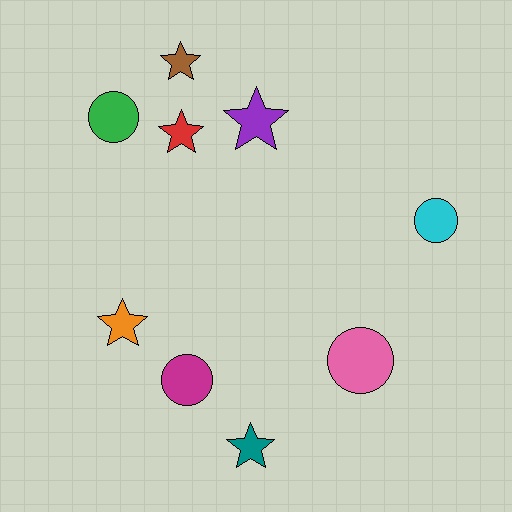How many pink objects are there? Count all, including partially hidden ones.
There is 1 pink object.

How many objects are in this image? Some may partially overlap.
There are 9 objects.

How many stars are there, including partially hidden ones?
There are 5 stars.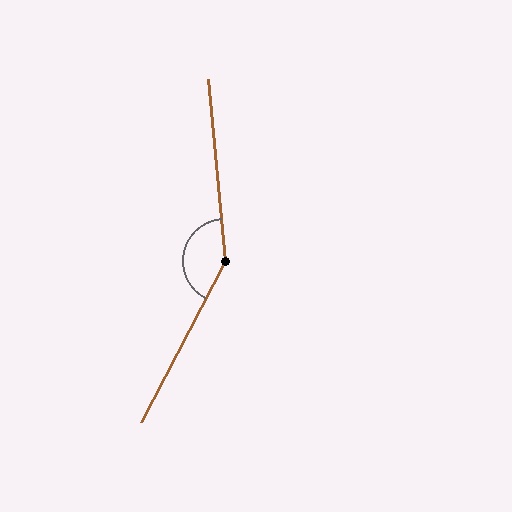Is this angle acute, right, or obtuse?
It is obtuse.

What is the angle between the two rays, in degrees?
Approximately 147 degrees.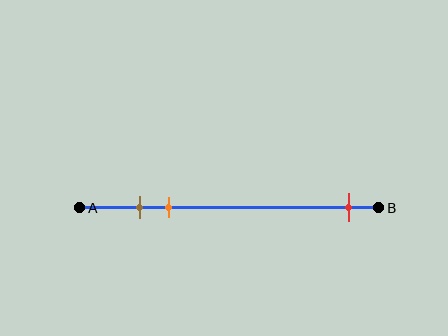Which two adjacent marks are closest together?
The brown and orange marks are the closest adjacent pair.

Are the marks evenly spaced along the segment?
No, the marks are not evenly spaced.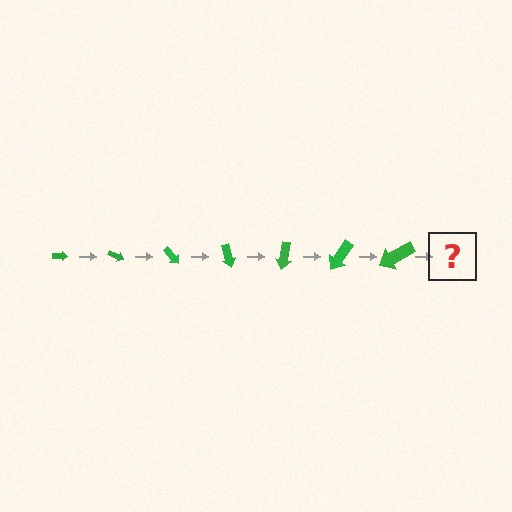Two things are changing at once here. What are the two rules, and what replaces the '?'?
The two rules are that the arrow grows larger each step and it rotates 25 degrees each step. The '?' should be an arrow, larger than the previous one and rotated 175 degrees from the start.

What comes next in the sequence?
The next element should be an arrow, larger than the previous one and rotated 175 degrees from the start.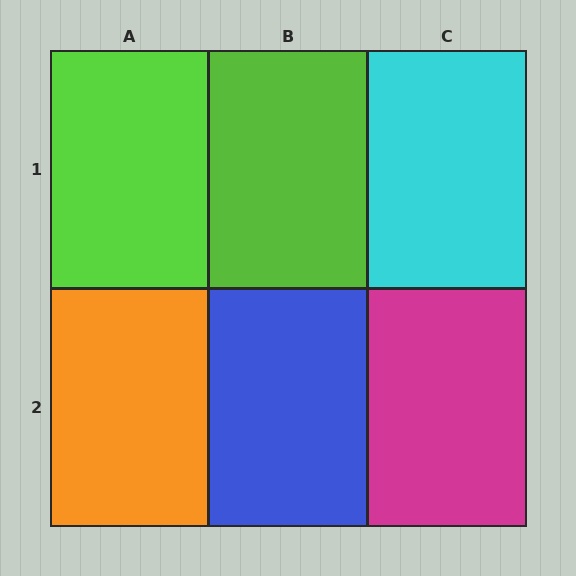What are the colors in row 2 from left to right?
Orange, blue, magenta.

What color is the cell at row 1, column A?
Lime.